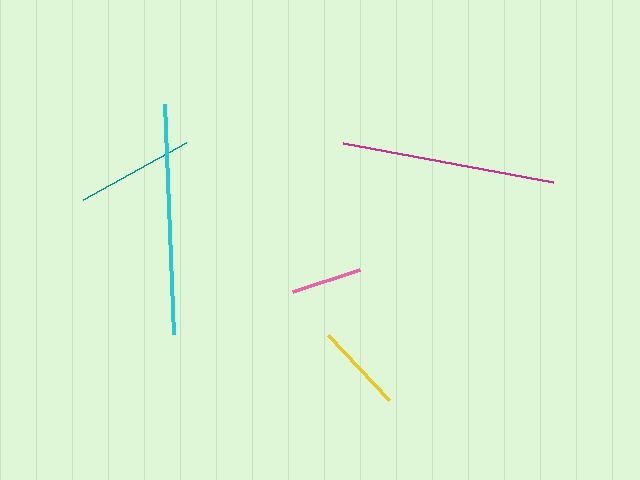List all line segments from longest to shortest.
From longest to shortest: cyan, magenta, teal, yellow, pink.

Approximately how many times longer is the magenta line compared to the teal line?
The magenta line is approximately 1.8 times the length of the teal line.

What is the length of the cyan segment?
The cyan segment is approximately 230 pixels long.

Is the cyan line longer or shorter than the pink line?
The cyan line is longer than the pink line.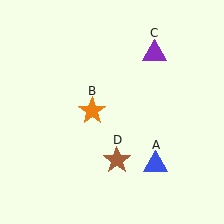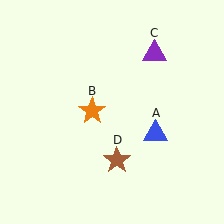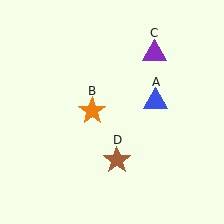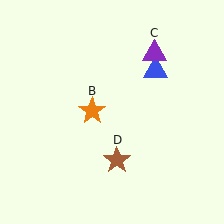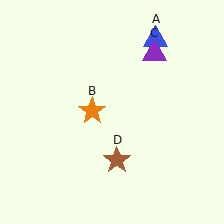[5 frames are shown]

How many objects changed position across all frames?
1 object changed position: blue triangle (object A).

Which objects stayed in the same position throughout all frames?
Orange star (object B) and purple triangle (object C) and brown star (object D) remained stationary.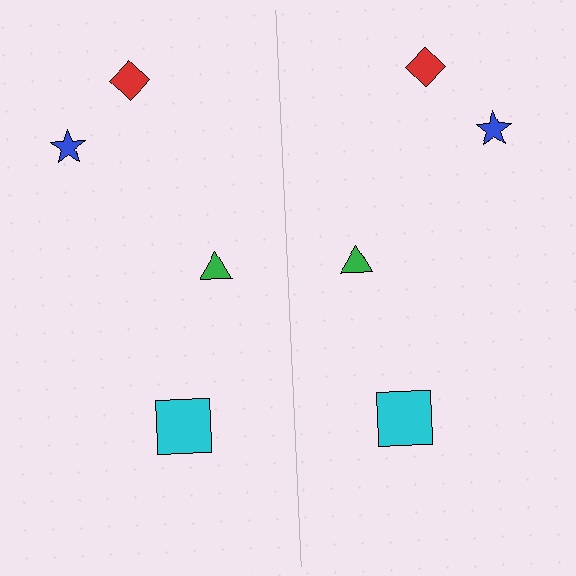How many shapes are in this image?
There are 8 shapes in this image.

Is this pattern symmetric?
Yes, this pattern has bilateral (reflection) symmetry.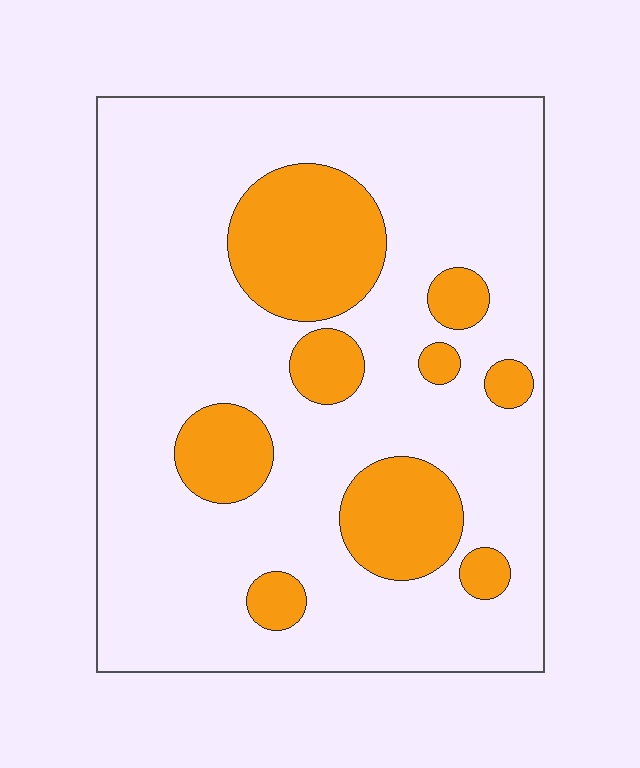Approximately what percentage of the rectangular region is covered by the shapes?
Approximately 20%.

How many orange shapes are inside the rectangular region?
9.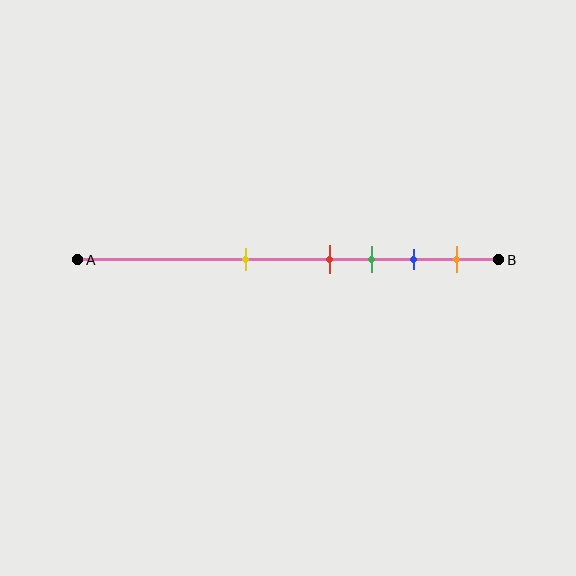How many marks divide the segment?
There are 5 marks dividing the segment.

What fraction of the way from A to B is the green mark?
The green mark is approximately 70% (0.7) of the way from A to B.